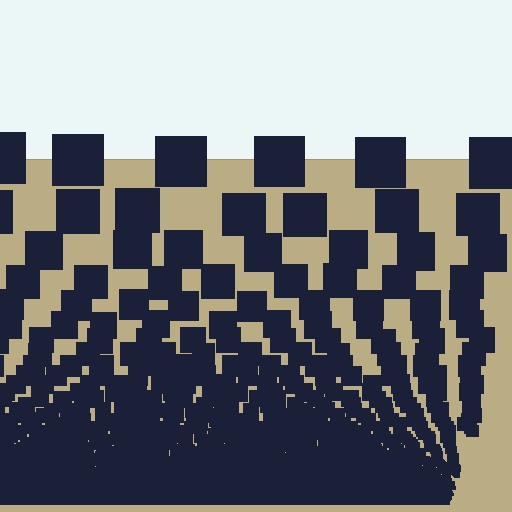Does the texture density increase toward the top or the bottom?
Density increases toward the bottom.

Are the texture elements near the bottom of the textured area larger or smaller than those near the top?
Smaller. The gradient is inverted — elements near the bottom are smaller and denser.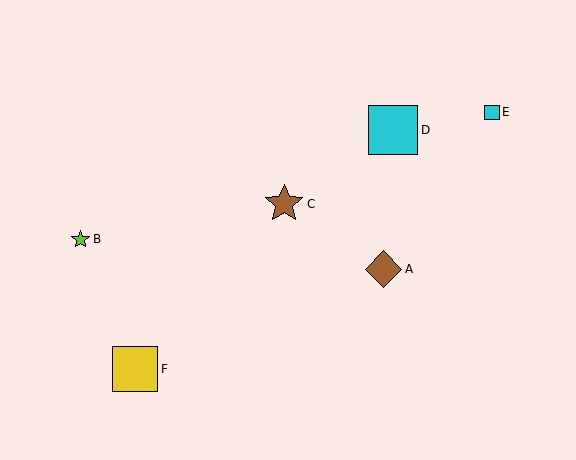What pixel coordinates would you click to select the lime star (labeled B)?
Click at (81, 239) to select the lime star B.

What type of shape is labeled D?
Shape D is a cyan square.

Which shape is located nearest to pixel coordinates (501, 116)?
The cyan square (labeled E) at (492, 112) is nearest to that location.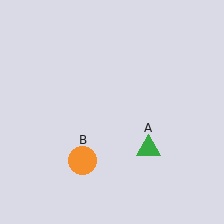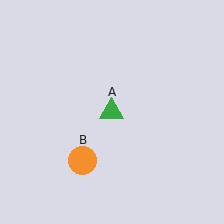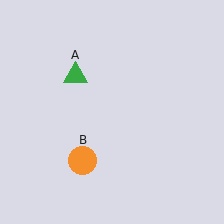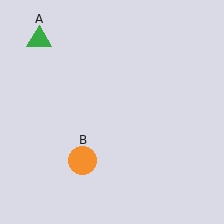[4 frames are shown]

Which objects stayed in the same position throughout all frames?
Orange circle (object B) remained stationary.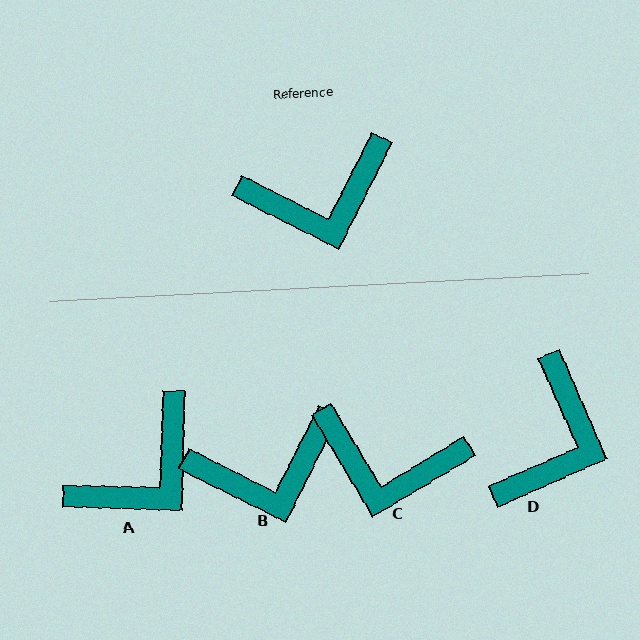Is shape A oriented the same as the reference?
No, it is off by about 25 degrees.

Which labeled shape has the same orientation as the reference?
B.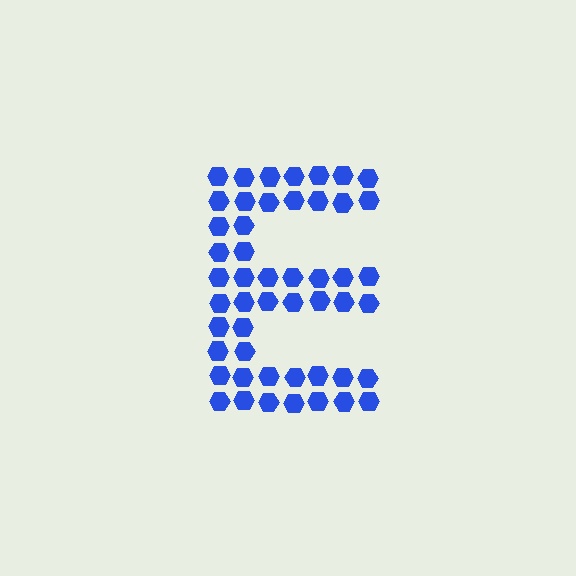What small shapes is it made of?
It is made of small hexagons.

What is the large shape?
The large shape is the letter E.